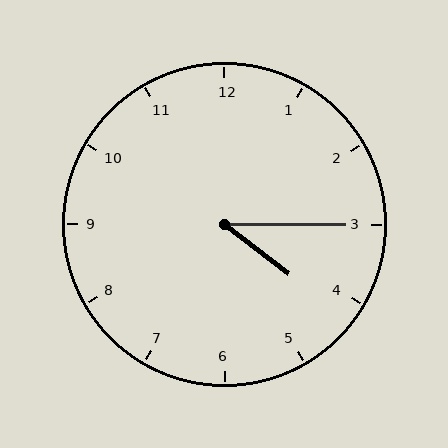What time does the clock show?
4:15.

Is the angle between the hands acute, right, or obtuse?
It is acute.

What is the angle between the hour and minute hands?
Approximately 38 degrees.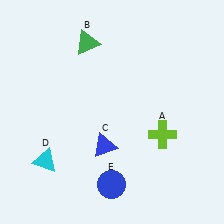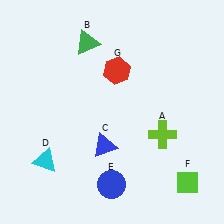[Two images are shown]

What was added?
A lime diamond (F), a red hexagon (G) were added in Image 2.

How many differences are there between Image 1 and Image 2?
There are 2 differences between the two images.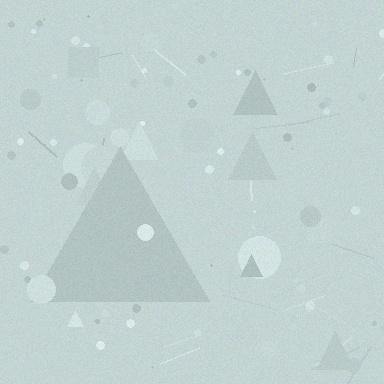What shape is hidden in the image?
A triangle is hidden in the image.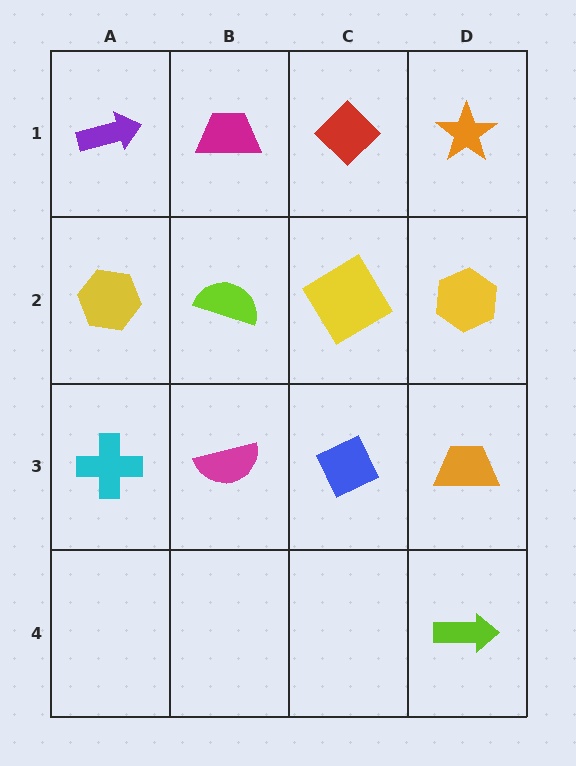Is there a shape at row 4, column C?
No, that cell is empty.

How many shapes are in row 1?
4 shapes.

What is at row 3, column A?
A cyan cross.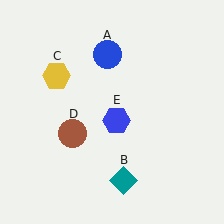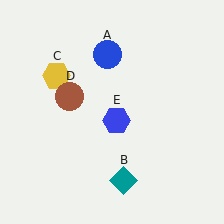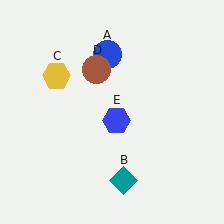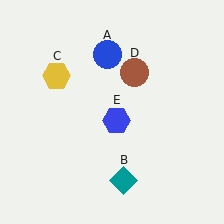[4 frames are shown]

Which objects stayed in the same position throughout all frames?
Blue circle (object A) and teal diamond (object B) and yellow hexagon (object C) and blue hexagon (object E) remained stationary.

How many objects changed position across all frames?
1 object changed position: brown circle (object D).